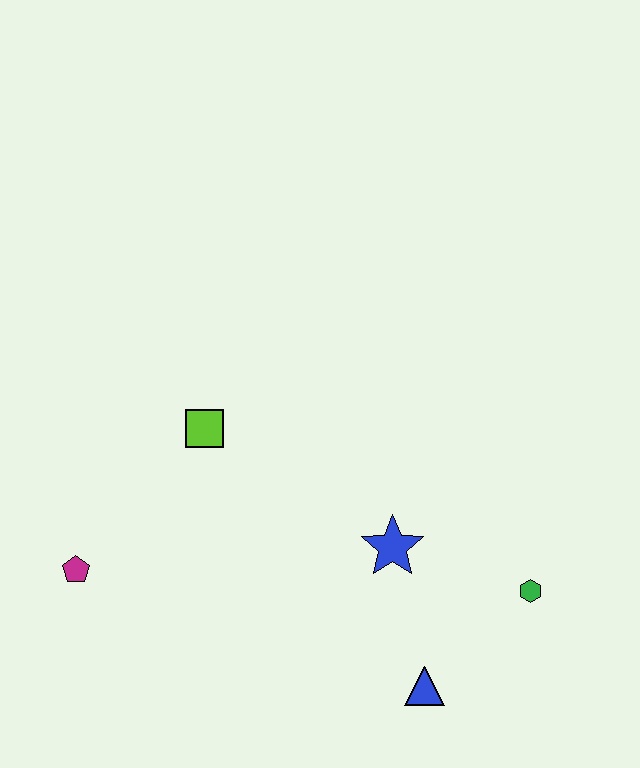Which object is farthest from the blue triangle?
The magenta pentagon is farthest from the blue triangle.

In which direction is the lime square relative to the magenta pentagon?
The lime square is above the magenta pentagon.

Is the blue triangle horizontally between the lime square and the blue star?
No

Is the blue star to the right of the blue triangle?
No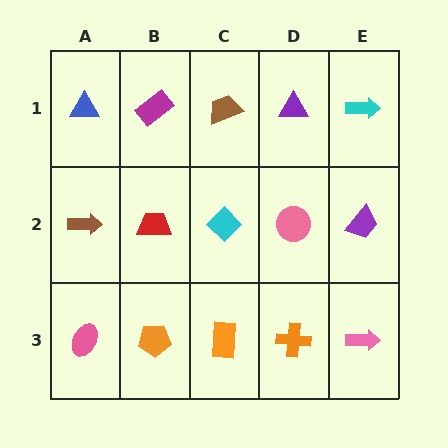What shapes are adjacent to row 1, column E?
A purple trapezoid (row 2, column E), a purple triangle (row 1, column D).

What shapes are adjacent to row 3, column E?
A purple trapezoid (row 2, column E), an orange cross (row 3, column D).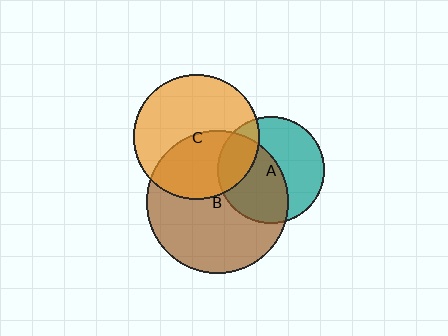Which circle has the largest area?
Circle B (brown).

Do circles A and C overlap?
Yes.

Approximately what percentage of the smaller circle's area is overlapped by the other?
Approximately 20%.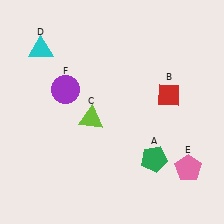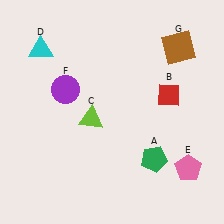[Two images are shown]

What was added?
A brown square (G) was added in Image 2.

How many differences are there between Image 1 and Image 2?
There is 1 difference between the two images.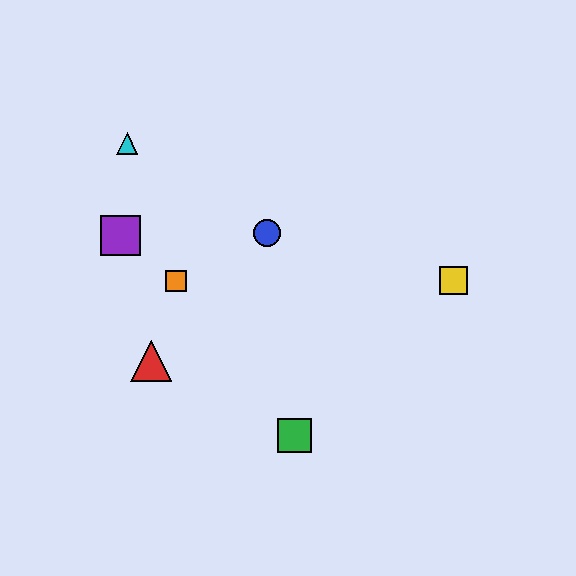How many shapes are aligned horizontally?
2 shapes (the yellow square, the orange square) are aligned horizontally.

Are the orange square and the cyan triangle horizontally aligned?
No, the orange square is at y≈281 and the cyan triangle is at y≈144.